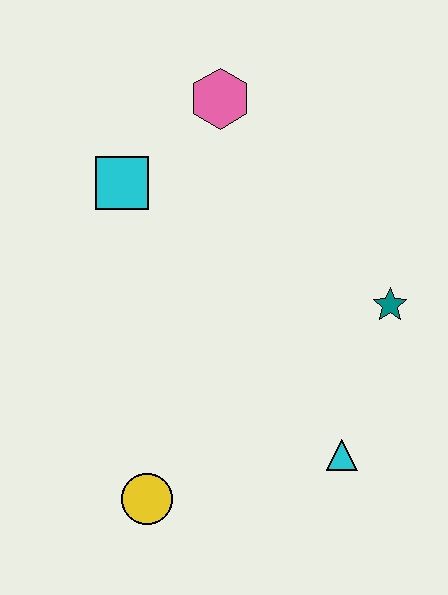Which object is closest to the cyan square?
The pink hexagon is closest to the cyan square.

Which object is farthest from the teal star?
The yellow circle is farthest from the teal star.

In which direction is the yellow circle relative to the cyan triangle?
The yellow circle is to the left of the cyan triangle.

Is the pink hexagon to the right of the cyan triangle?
No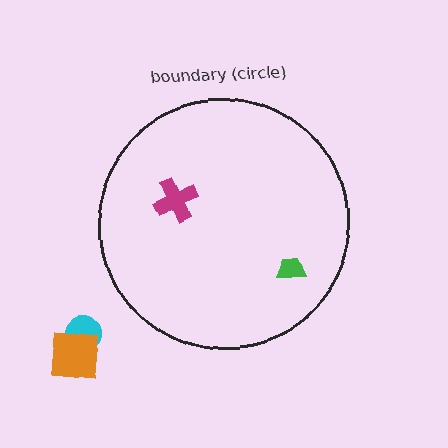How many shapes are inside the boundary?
2 inside, 2 outside.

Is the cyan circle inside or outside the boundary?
Outside.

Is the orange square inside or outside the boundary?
Outside.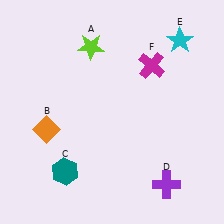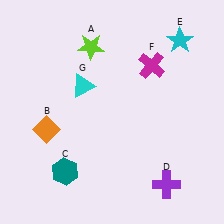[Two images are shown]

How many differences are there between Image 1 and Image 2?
There is 1 difference between the two images.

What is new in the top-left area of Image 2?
A cyan triangle (G) was added in the top-left area of Image 2.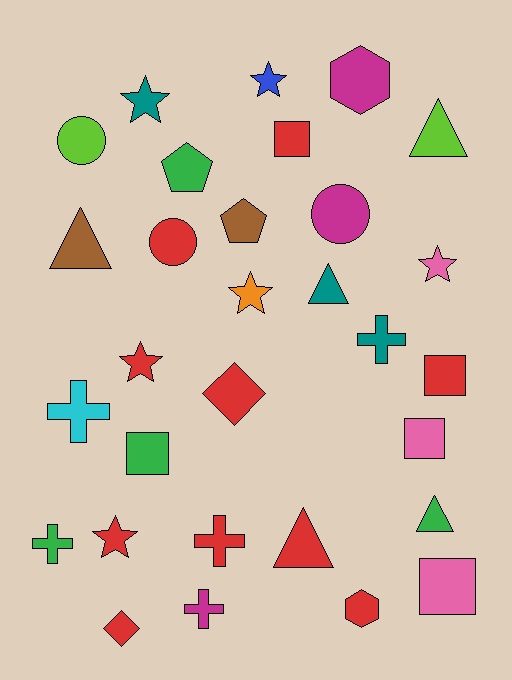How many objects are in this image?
There are 30 objects.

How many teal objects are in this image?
There are 3 teal objects.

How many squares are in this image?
There are 5 squares.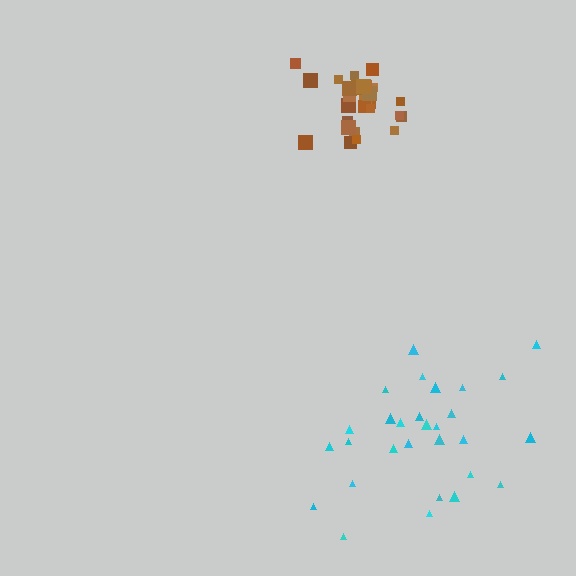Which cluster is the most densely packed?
Brown.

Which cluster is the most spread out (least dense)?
Cyan.